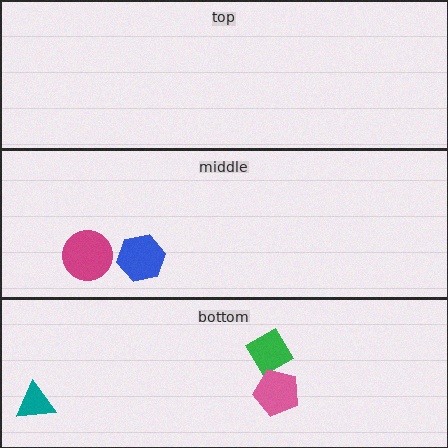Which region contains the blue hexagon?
The middle region.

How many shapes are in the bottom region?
3.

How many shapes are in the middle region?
2.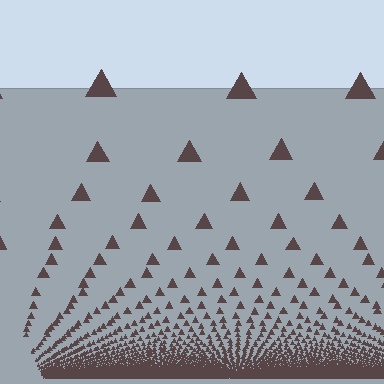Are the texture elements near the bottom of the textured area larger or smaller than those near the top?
Smaller. The gradient is inverted — elements near the bottom are smaller and denser.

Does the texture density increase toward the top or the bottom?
Density increases toward the bottom.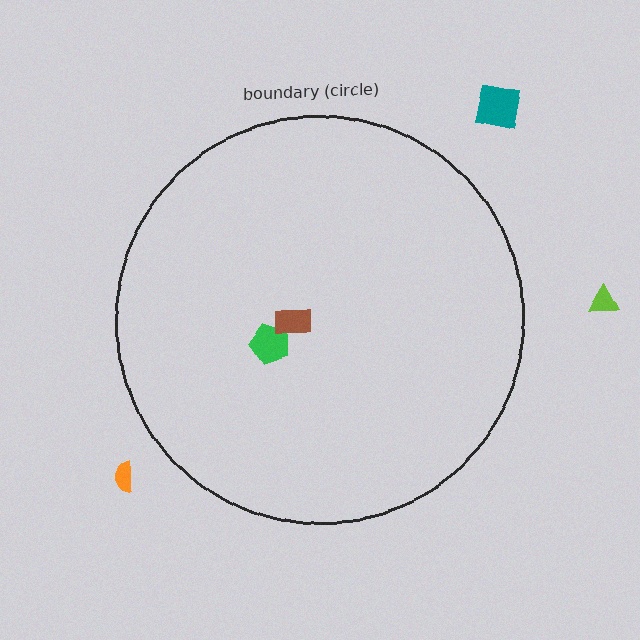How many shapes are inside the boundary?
2 inside, 3 outside.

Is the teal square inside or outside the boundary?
Outside.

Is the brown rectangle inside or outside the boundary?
Inside.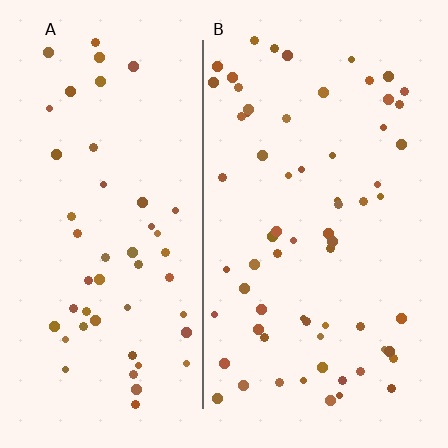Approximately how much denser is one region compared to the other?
Approximately 1.3× — region B over region A.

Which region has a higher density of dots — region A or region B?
B (the right).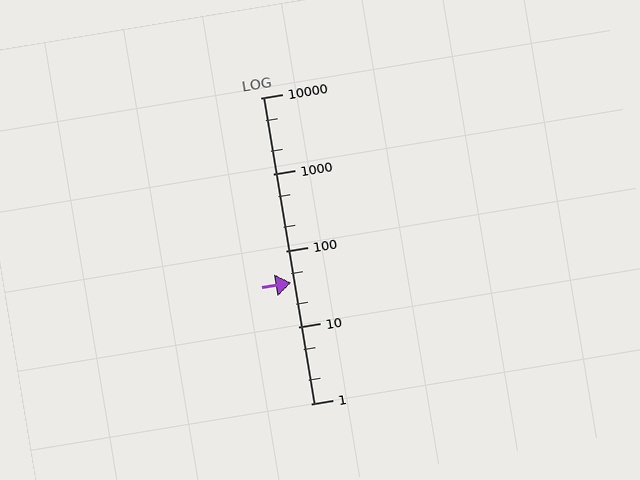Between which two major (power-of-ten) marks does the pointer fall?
The pointer is between 10 and 100.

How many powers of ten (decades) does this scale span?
The scale spans 4 decades, from 1 to 10000.